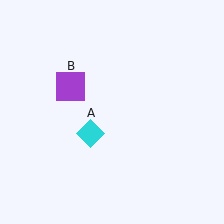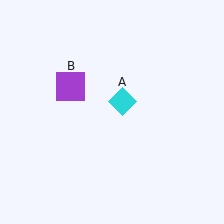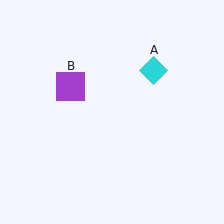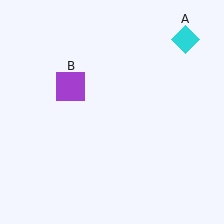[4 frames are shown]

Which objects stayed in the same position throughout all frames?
Purple square (object B) remained stationary.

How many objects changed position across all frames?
1 object changed position: cyan diamond (object A).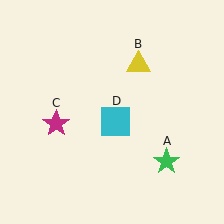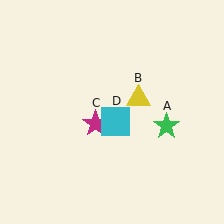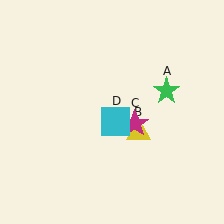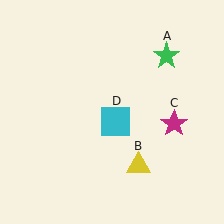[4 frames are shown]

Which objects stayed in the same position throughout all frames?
Cyan square (object D) remained stationary.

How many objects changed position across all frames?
3 objects changed position: green star (object A), yellow triangle (object B), magenta star (object C).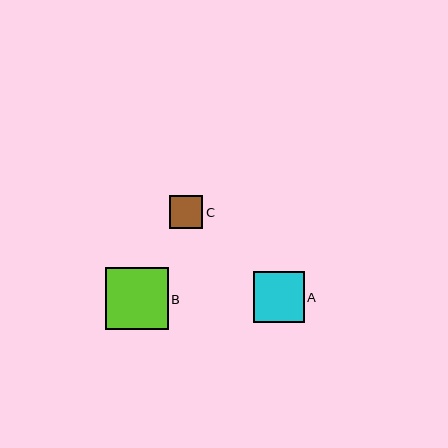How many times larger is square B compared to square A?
Square B is approximately 1.2 times the size of square A.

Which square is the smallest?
Square C is the smallest with a size of approximately 33 pixels.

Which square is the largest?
Square B is the largest with a size of approximately 63 pixels.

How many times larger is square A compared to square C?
Square A is approximately 1.5 times the size of square C.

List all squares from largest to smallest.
From largest to smallest: B, A, C.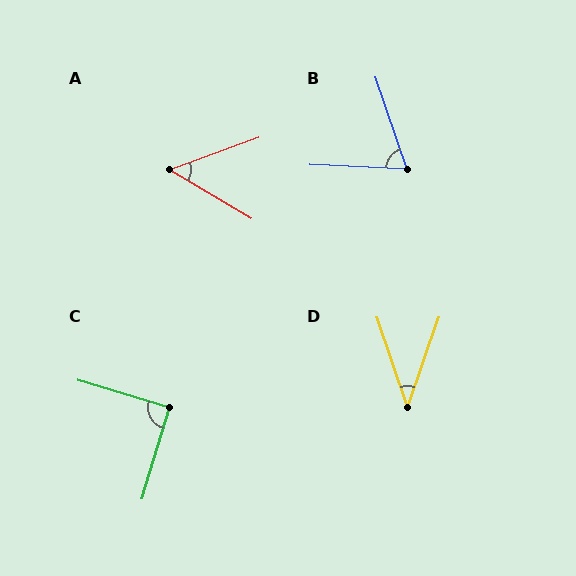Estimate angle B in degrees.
Approximately 68 degrees.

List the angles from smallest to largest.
D (38°), A (51°), B (68°), C (90°).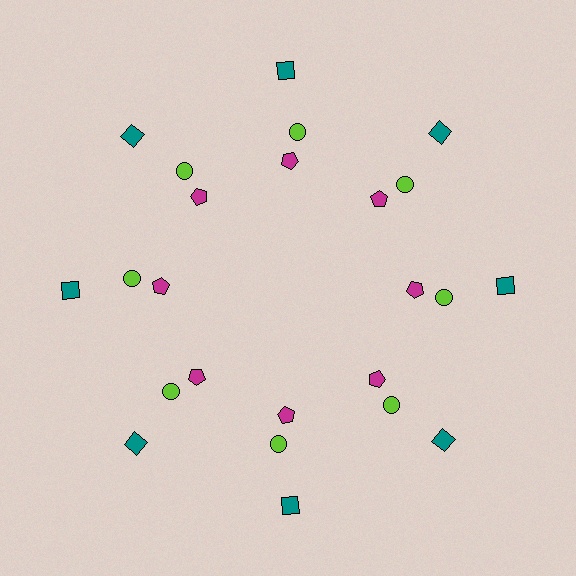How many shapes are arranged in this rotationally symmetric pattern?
There are 24 shapes, arranged in 8 groups of 3.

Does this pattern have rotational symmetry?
Yes, this pattern has 8-fold rotational symmetry. It looks the same after rotating 45 degrees around the center.